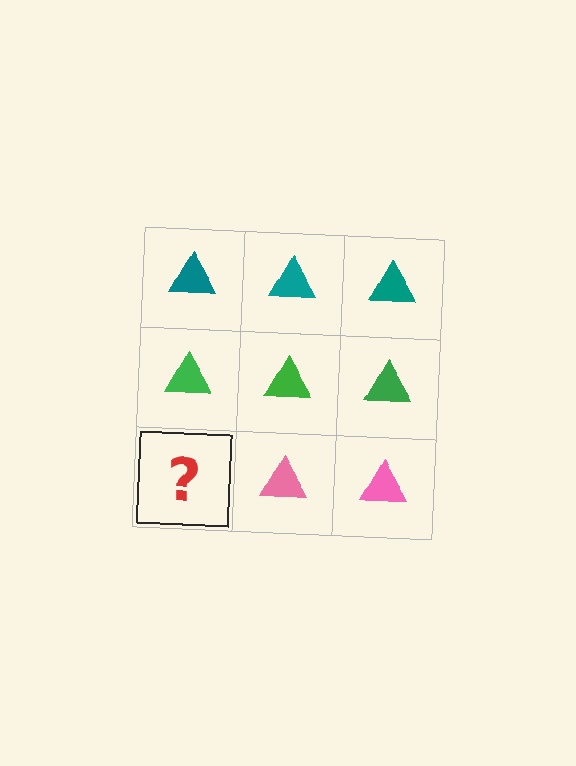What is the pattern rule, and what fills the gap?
The rule is that each row has a consistent color. The gap should be filled with a pink triangle.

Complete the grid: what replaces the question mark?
The question mark should be replaced with a pink triangle.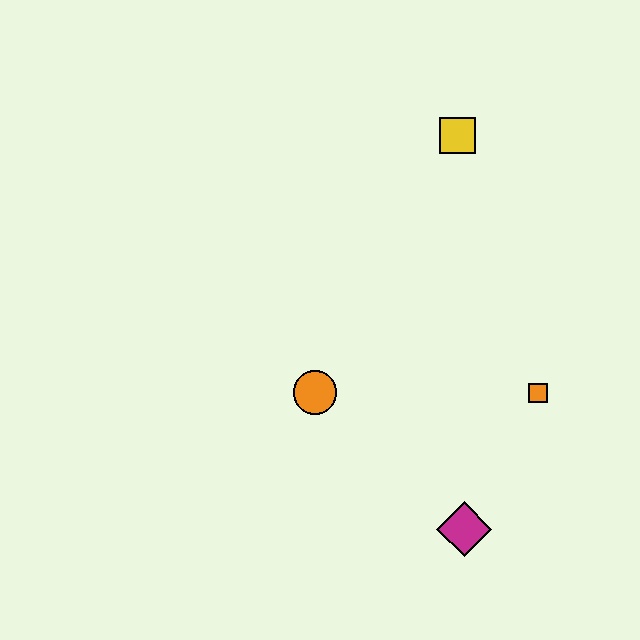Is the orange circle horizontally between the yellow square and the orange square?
No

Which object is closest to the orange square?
The magenta diamond is closest to the orange square.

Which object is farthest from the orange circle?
The yellow square is farthest from the orange circle.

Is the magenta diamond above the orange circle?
No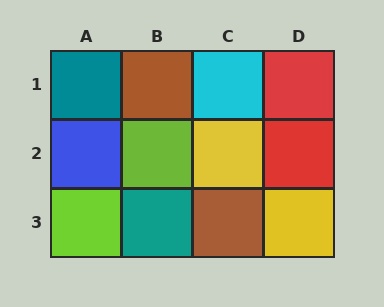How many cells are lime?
2 cells are lime.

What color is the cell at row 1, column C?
Cyan.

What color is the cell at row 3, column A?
Lime.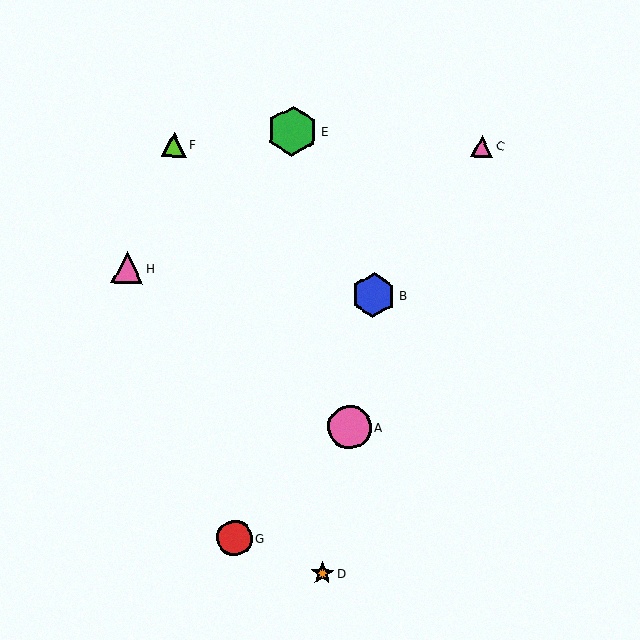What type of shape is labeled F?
Shape F is a lime triangle.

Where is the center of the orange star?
The center of the orange star is at (322, 573).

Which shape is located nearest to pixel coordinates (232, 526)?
The red circle (labeled G) at (234, 538) is nearest to that location.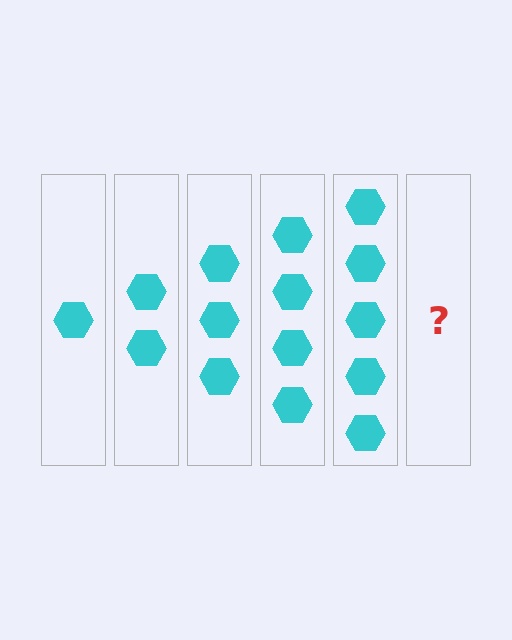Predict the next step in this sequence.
The next step is 6 hexagons.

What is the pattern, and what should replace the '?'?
The pattern is that each step adds one more hexagon. The '?' should be 6 hexagons.